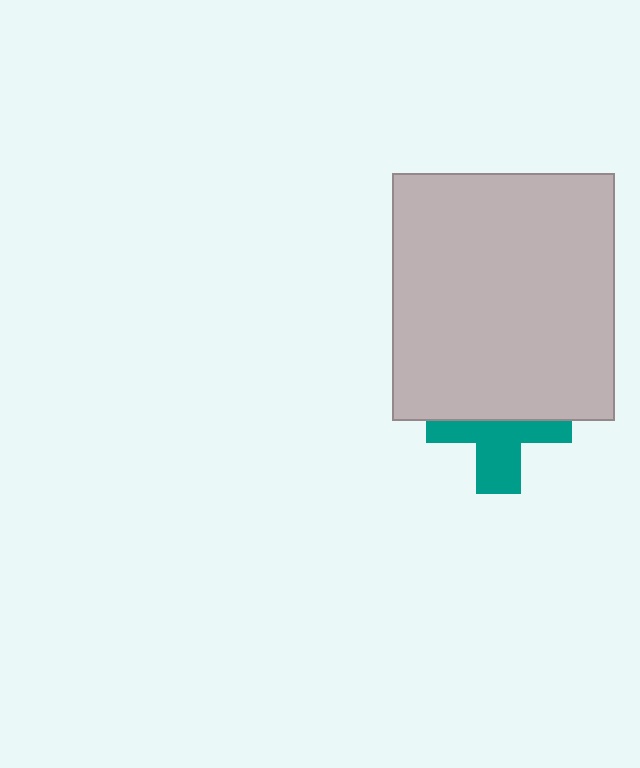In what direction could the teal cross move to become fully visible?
The teal cross could move down. That would shift it out from behind the light gray rectangle entirely.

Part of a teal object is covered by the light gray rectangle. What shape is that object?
It is a cross.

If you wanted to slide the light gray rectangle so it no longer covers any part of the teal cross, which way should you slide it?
Slide it up — that is the most direct way to separate the two shapes.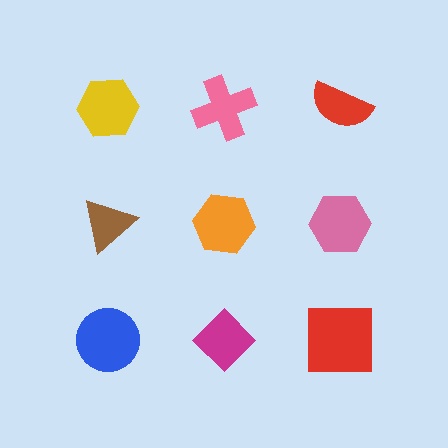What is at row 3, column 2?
A magenta diamond.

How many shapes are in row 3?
3 shapes.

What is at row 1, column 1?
A yellow hexagon.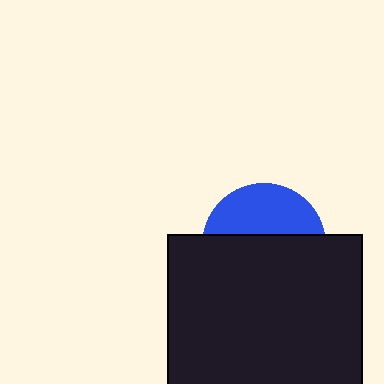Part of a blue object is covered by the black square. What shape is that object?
It is a circle.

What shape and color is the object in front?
The object in front is a black square.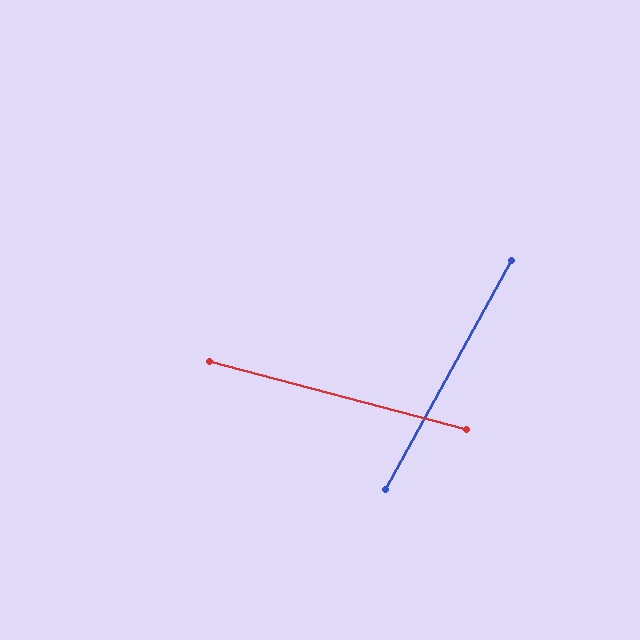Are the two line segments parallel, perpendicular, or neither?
Neither parallel nor perpendicular — they differ by about 76°.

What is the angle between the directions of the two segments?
Approximately 76 degrees.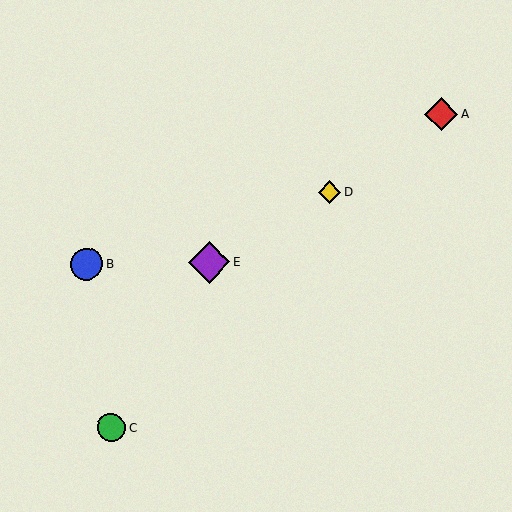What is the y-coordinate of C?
Object C is at y≈428.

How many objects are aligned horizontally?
2 objects (B, E) are aligned horizontally.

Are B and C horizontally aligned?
No, B is at y≈264 and C is at y≈428.